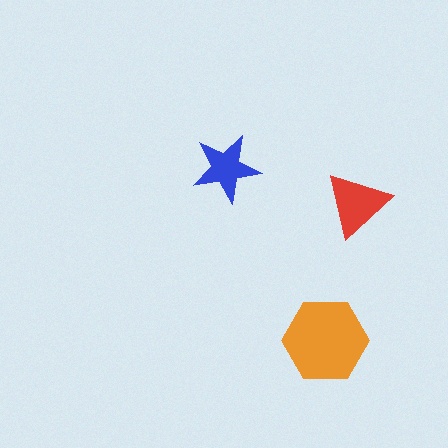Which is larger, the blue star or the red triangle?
The red triangle.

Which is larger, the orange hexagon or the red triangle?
The orange hexagon.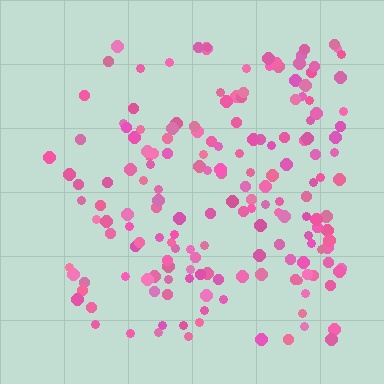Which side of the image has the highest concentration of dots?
The right.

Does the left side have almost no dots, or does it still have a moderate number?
Still a moderate number, just noticeably fewer than the right.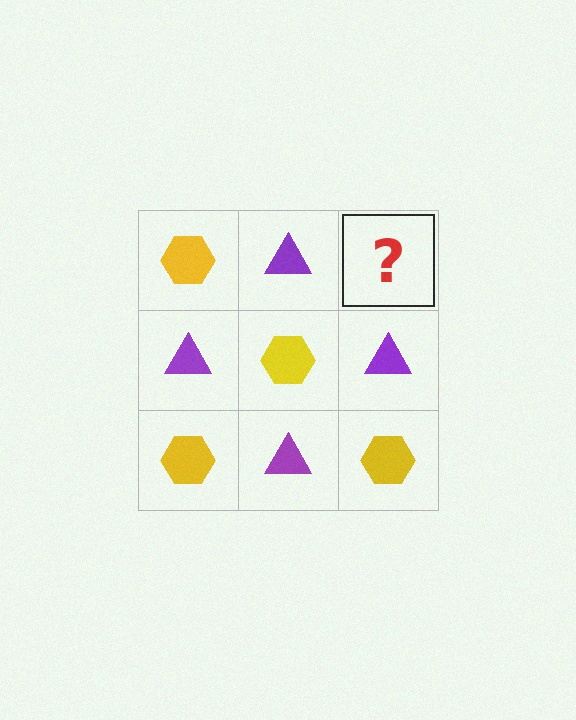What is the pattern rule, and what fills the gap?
The rule is that it alternates yellow hexagon and purple triangle in a checkerboard pattern. The gap should be filled with a yellow hexagon.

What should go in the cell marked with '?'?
The missing cell should contain a yellow hexagon.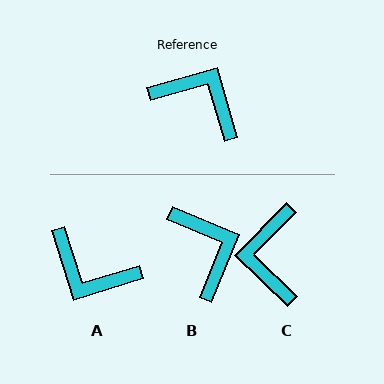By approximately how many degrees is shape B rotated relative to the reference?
Approximately 39 degrees clockwise.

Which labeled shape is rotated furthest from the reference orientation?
A, about 179 degrees away.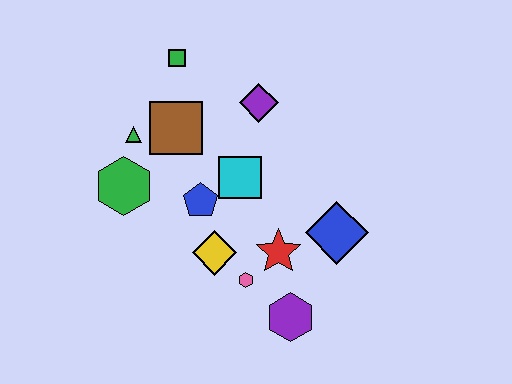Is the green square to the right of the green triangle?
Yes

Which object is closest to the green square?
The brown square is closest to the green square.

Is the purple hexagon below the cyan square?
Yes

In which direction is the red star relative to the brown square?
The red star is below the brown square.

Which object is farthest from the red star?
The green square is farthest from the red star.